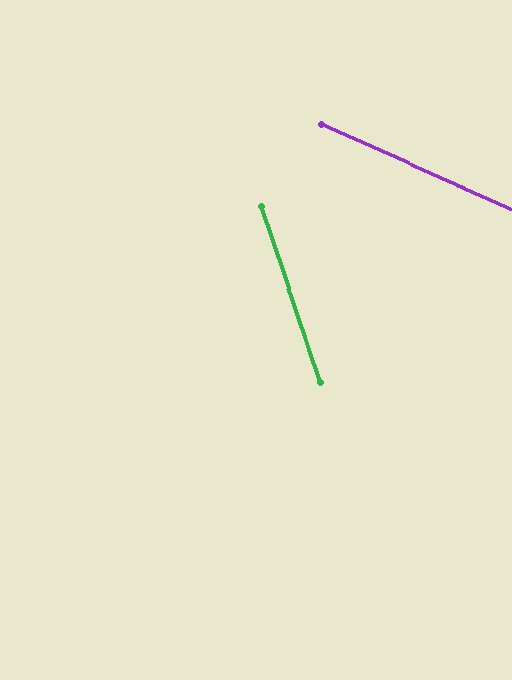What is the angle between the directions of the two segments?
Approximately 47 degrees.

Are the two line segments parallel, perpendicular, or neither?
Neither parallel nor perpendicular — they differ by about 47°.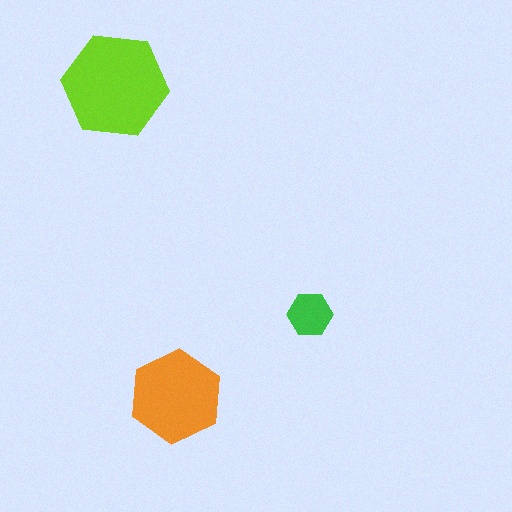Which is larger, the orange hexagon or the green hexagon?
The orange one.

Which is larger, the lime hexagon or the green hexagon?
The lime one.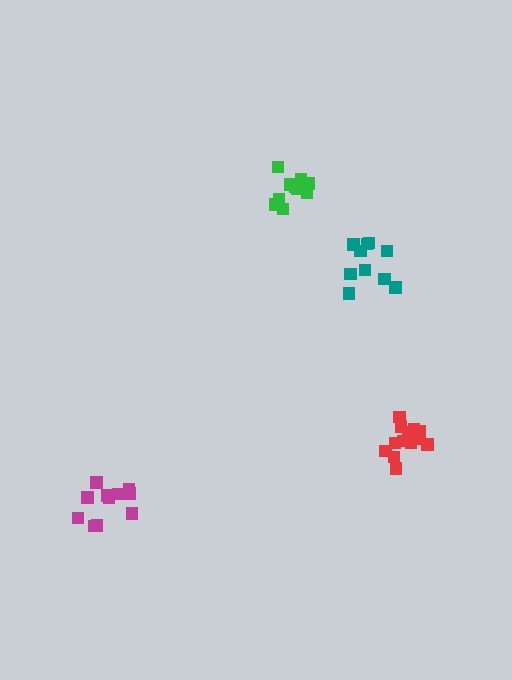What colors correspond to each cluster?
The clusters are colored: teal, magenta, green, red.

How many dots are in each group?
Group 1: 10 dots, Group 2: 11 dots, Group 3: 11 dots, Group 4: 14 dots (46 total).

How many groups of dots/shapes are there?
There are 4 groups.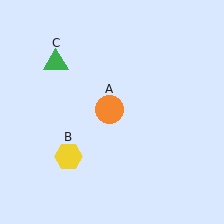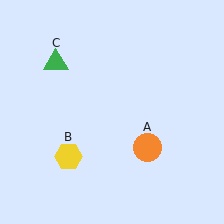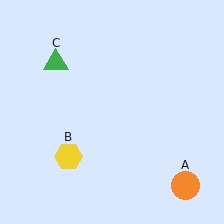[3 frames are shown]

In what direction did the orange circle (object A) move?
The orange circle (object A) moved down and to the right.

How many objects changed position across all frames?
1 object changed position: orange circle (object A).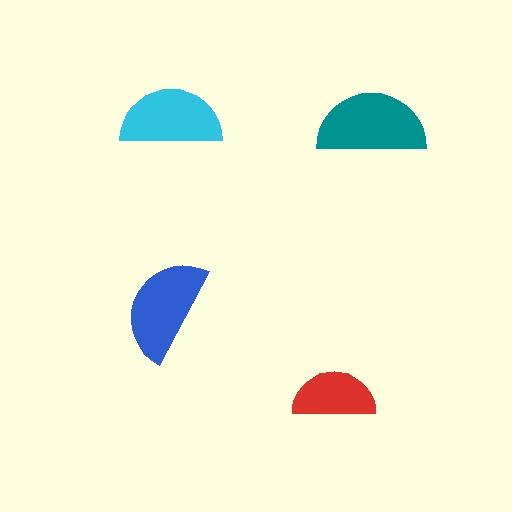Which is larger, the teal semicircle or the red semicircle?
The teal one.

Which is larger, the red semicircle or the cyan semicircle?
The cyan one.